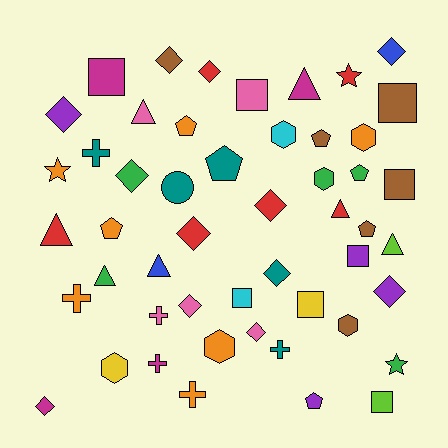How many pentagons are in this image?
There are 7 pentagons.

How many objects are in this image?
There are 50 objects.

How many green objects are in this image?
There are 5 green objects.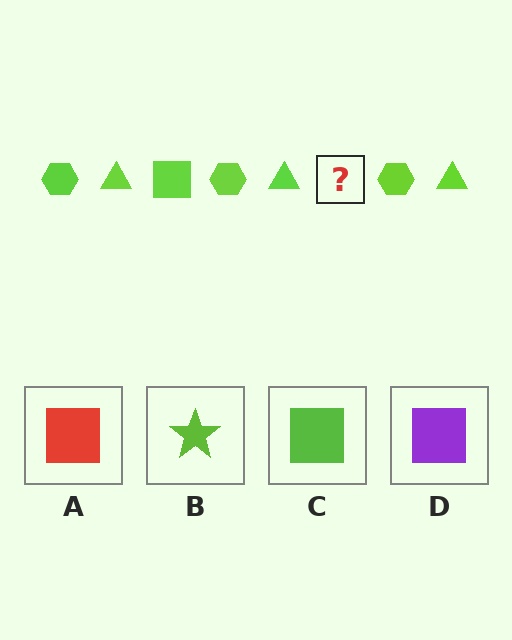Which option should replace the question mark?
Option C.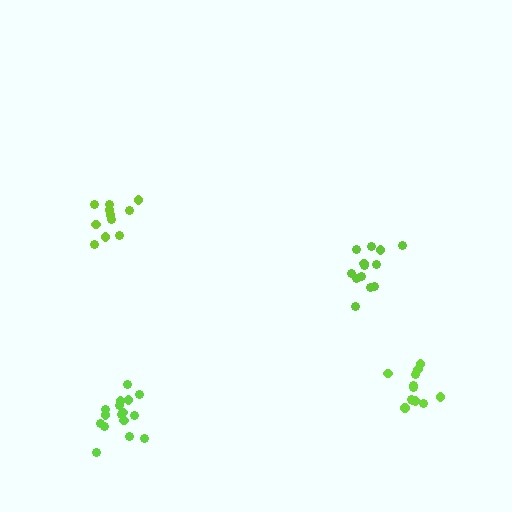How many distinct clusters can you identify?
There are 4 distinct clusters.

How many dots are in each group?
Group 1: 11 dots, Group 2: 13 dots, Group 3: 12 dots, Group 4: 16 dots (52 total).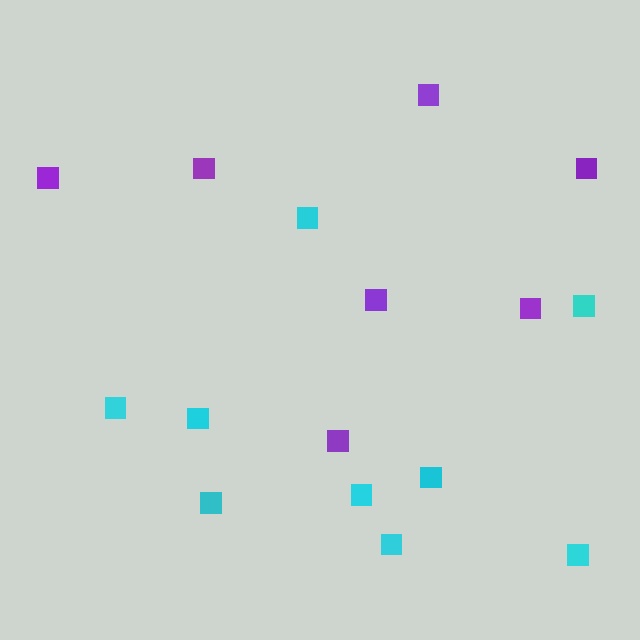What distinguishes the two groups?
There are 2 groups: one group of cyan squares (9) and one group of purple squares (7).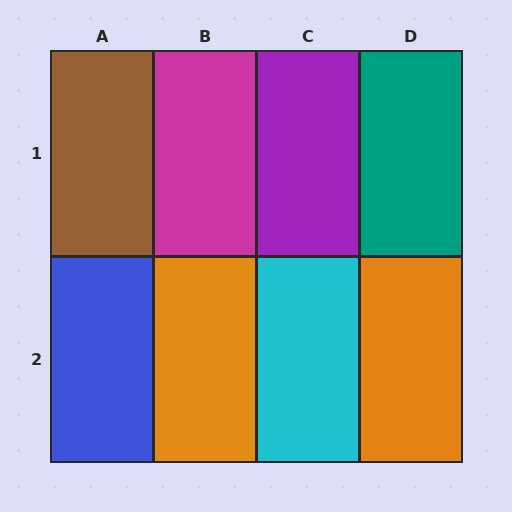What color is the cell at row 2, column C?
Cyan.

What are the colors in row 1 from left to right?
Brown, magenta, purple, teal.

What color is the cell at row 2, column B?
Orange.